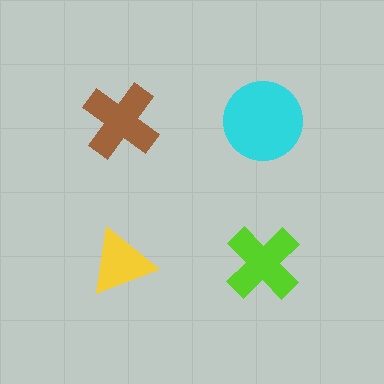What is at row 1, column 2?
A cyan circle.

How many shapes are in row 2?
2 shapes.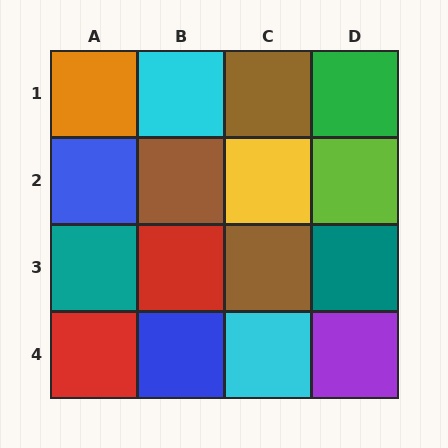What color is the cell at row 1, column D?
Green.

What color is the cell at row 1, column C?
Brown.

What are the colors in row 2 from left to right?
Blue, brown, yellow, lime.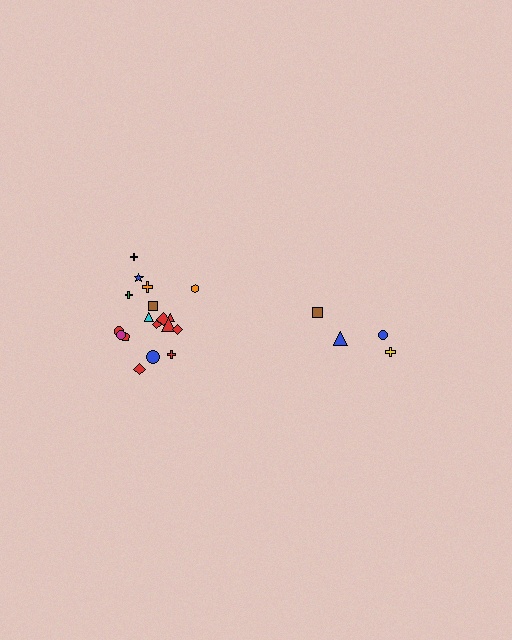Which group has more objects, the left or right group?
The left group.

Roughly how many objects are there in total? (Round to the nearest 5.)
Roughly 20 objects in total.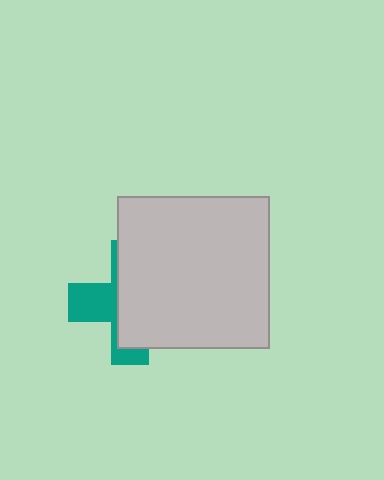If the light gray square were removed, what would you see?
You would see the complete teal cross.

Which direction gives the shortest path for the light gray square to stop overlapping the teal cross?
Moving right gives the shortest separation.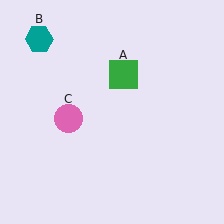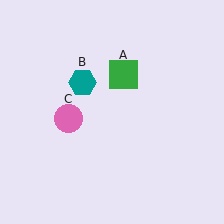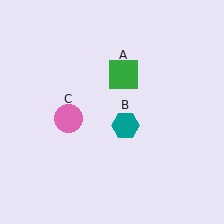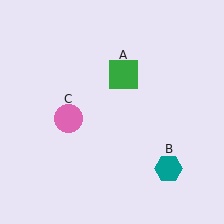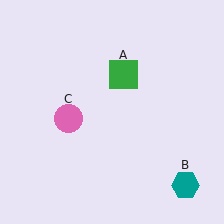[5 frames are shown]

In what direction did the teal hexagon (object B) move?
The teal hexagon (object B) moved down and to the right.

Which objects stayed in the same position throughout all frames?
Green square (object A) and pink circle (object C) remained stationary.